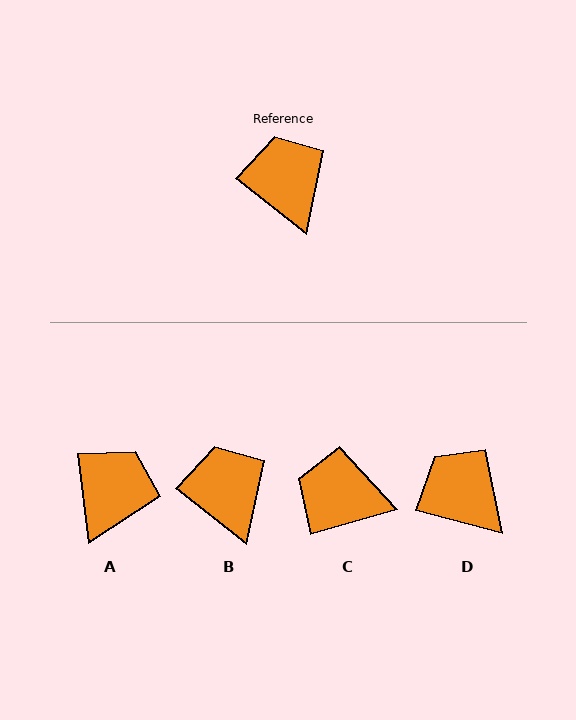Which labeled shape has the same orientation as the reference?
B.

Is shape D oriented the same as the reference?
No, it is off by about 24 degrees.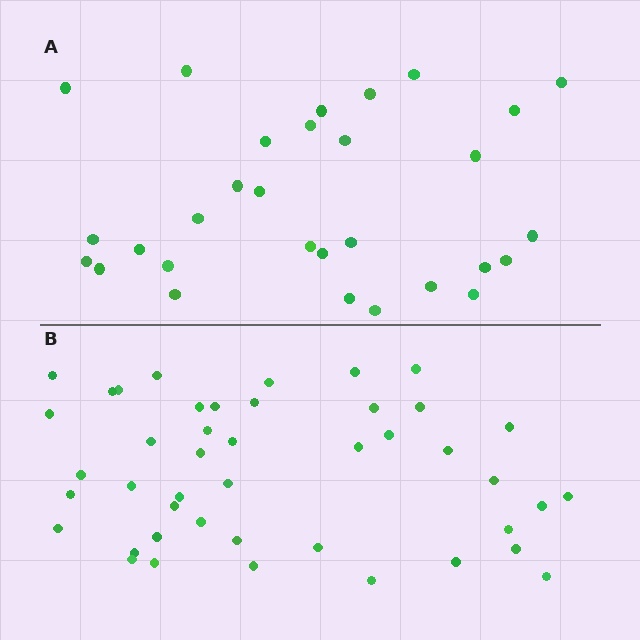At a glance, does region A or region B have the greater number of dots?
Region B (the bottom region) has more dots.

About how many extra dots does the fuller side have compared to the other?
Region B has approximately 15 more dots than region A.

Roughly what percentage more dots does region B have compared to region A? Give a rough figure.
About 45% more.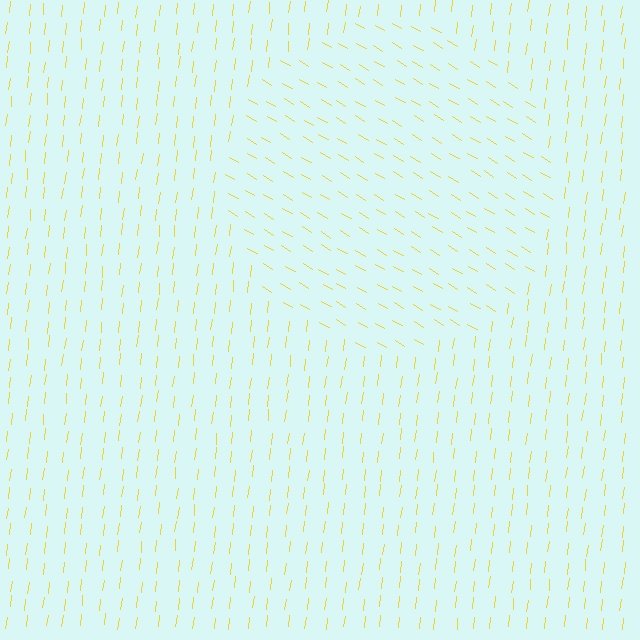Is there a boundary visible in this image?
Yes, there is a texture boundary formed by a change in line orientation.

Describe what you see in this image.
The image is filled with small yellow line segments. A circle region in the image has lines oriented differently from the surrounding lines, creating a visible texture boundary.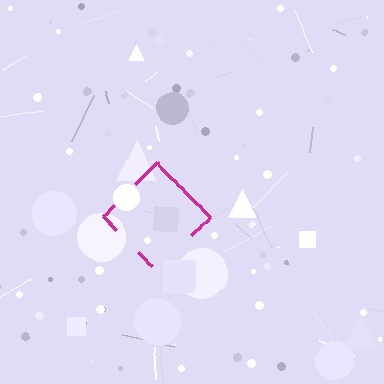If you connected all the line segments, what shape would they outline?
They would outline a diamond.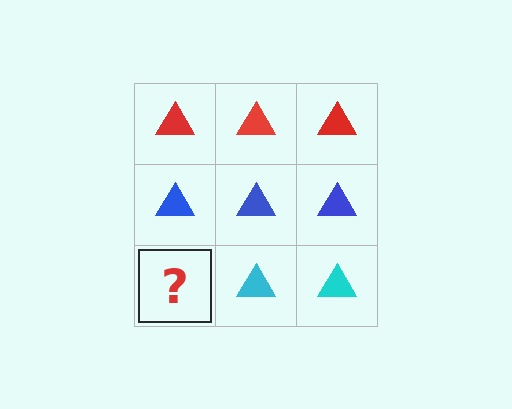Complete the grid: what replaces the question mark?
The question mark should be replaced with a cyan triangle.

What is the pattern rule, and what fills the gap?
The rule is that each row has a consistent color. The gap should be filled with a cyan triangle.